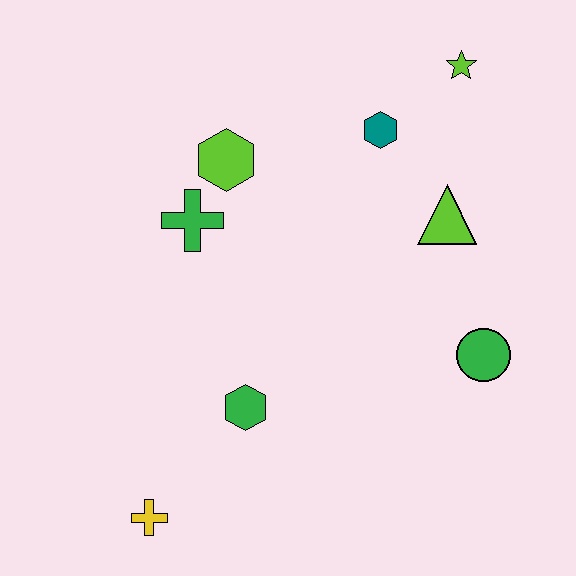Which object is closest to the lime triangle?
The teal hexagon is closest to the lime triangle.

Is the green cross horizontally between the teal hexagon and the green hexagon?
No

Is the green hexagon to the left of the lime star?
Yes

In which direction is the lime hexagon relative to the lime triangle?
The lime hexagon is to the left of the lime triangle.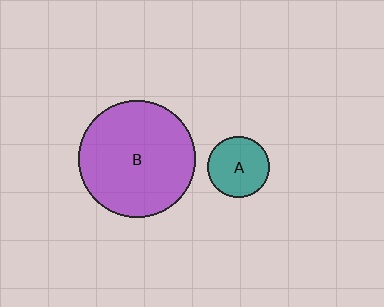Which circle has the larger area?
Circle B (purple).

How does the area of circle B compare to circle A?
Approximately 3.6 times.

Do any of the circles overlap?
No, none of the circles overlap.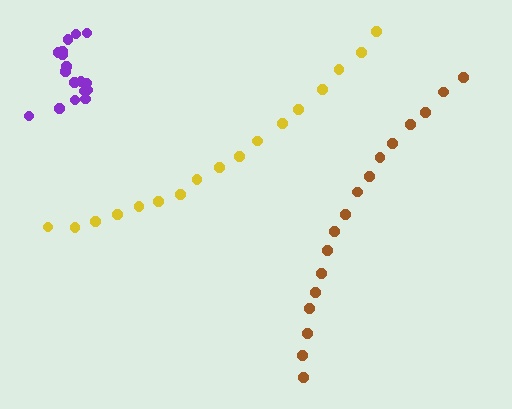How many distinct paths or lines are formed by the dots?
There are 3 distinct paths.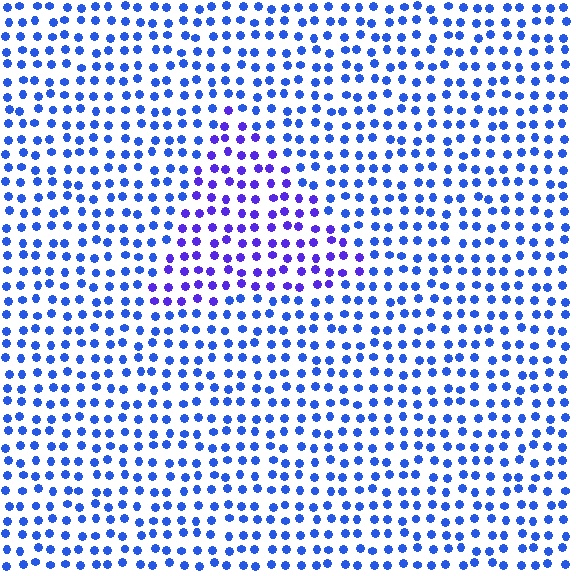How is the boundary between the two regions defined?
The boundary is defined purely by a slight shift in hue (about 31 degrees). Spacing, size, and orientation are identical on both sides.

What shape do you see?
I see a triangle.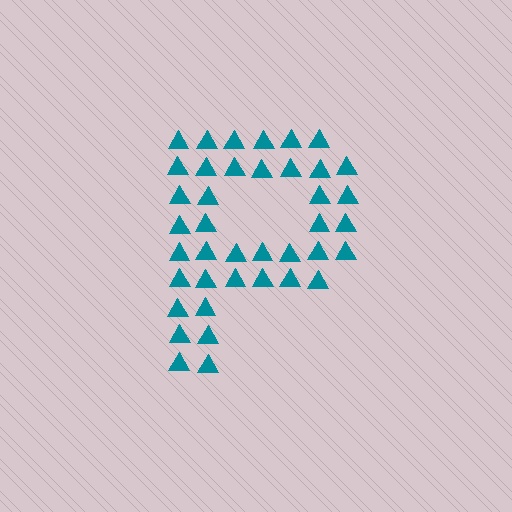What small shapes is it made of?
It is made of small triangles.